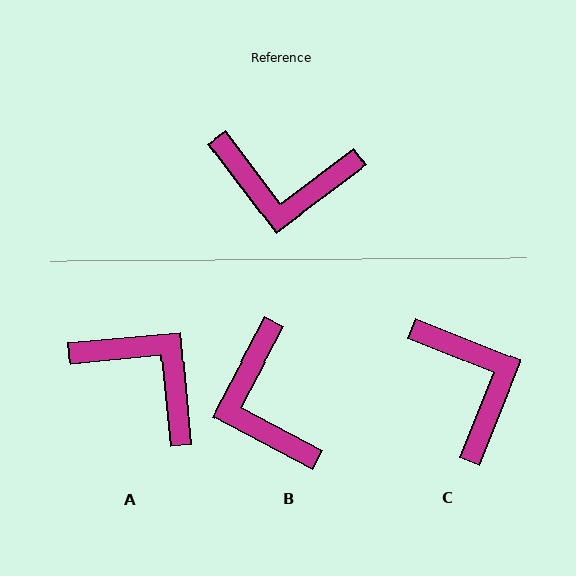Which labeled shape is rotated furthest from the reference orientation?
A, about 148 degrees away.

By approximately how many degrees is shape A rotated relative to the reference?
Approximately 148 degrees counter-clockwise.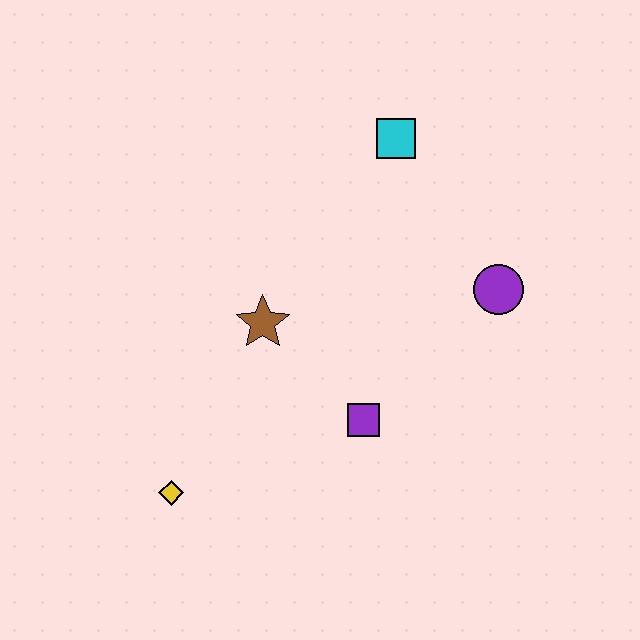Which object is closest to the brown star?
The purple square is closest to the brown star.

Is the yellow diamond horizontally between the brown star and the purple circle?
No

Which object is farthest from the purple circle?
The yellow diamond is farthest from the purple circle.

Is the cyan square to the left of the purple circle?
Yes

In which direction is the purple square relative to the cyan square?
The purple square is below the cyan square.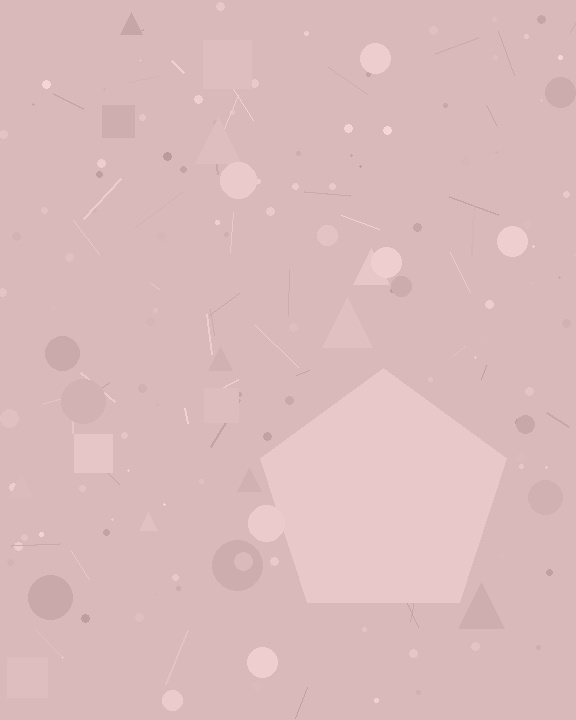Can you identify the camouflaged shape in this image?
The camouflaged shape is a pentagon.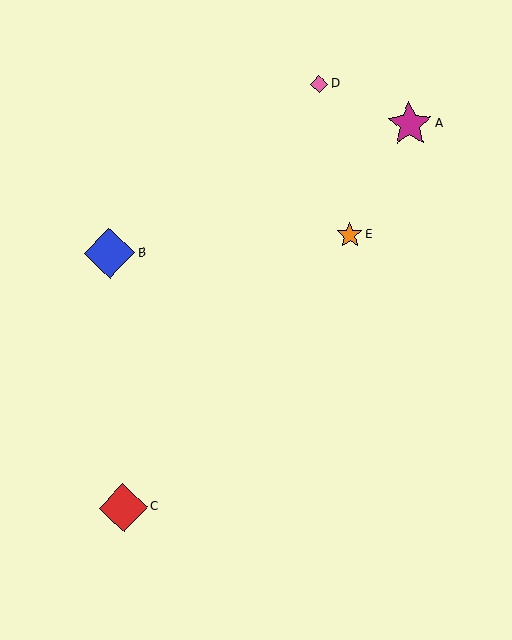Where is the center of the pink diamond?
The center of the pink diamond is at (319, 84).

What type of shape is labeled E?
Shape E is an orange star.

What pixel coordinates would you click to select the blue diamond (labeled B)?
Click at (109, 253) to select the blue diamond B.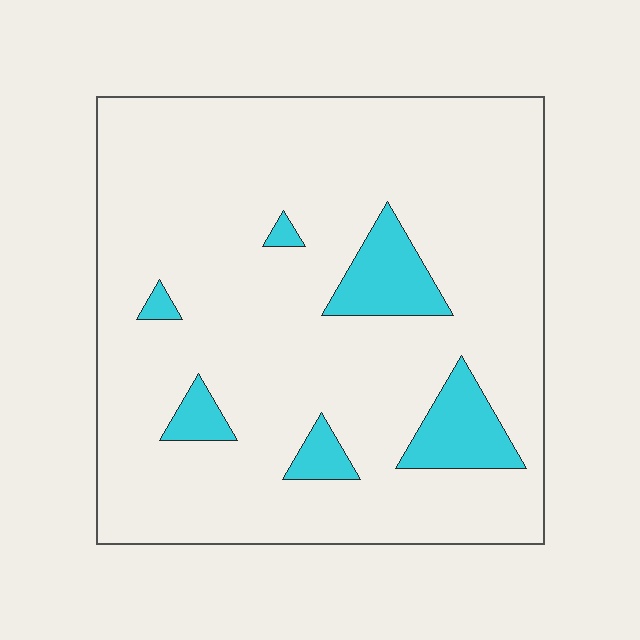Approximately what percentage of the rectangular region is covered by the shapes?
Approximately 10%.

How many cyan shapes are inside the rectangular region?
6.